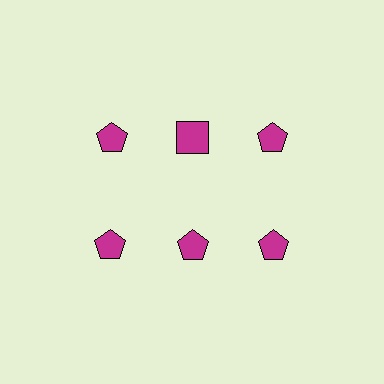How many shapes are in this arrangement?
There are 6 shapes arranged in a grid pattern.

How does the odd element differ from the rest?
It has a different shape: square instead of pentagon.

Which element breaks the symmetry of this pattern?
The magenta square in the top row, second from left column breaks the symmetry. All other shapes are magenta pentagons.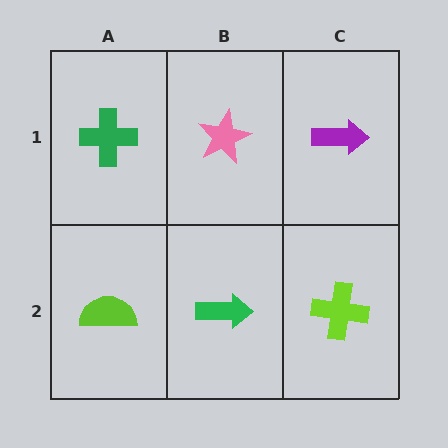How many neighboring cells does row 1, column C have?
2.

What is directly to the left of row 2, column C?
A green arrow.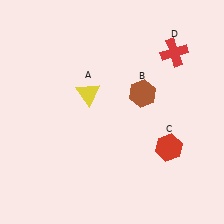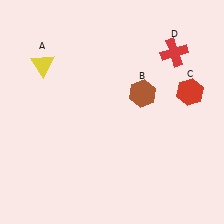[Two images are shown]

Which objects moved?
The objects that moved are: the yellow triangle (A), the red hexagon (C).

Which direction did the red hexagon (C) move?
The red hexagon (C) moved up.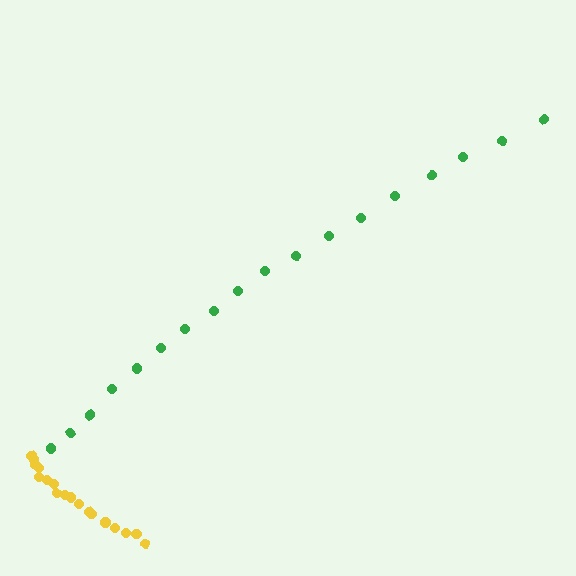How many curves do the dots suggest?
There are 2 distinct paths.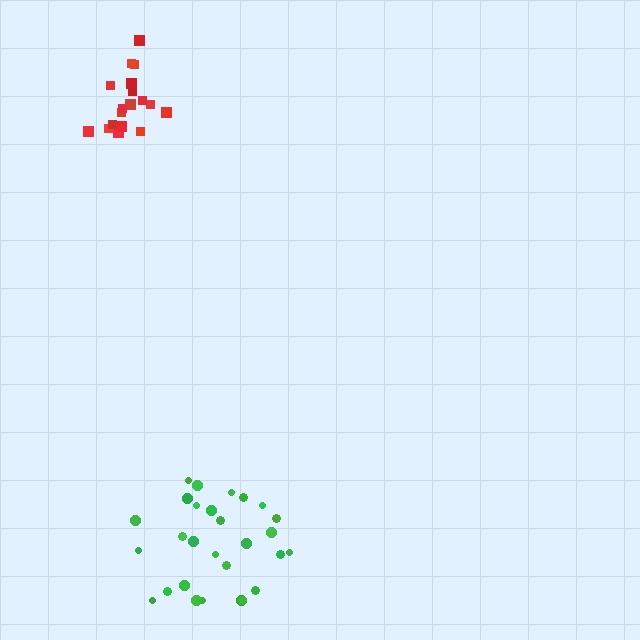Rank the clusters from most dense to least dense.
red, green.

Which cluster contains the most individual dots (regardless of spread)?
Green (28).